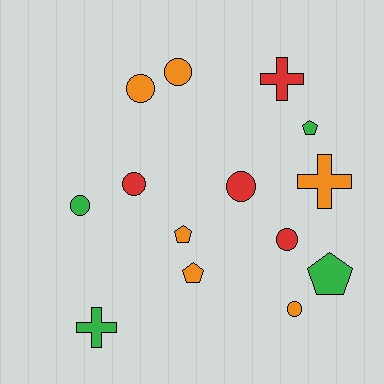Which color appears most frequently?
Orange, with 6 objects.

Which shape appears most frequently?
Circle, with 7 objects.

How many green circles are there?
There is 1 green circle.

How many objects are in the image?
There are 14 objects.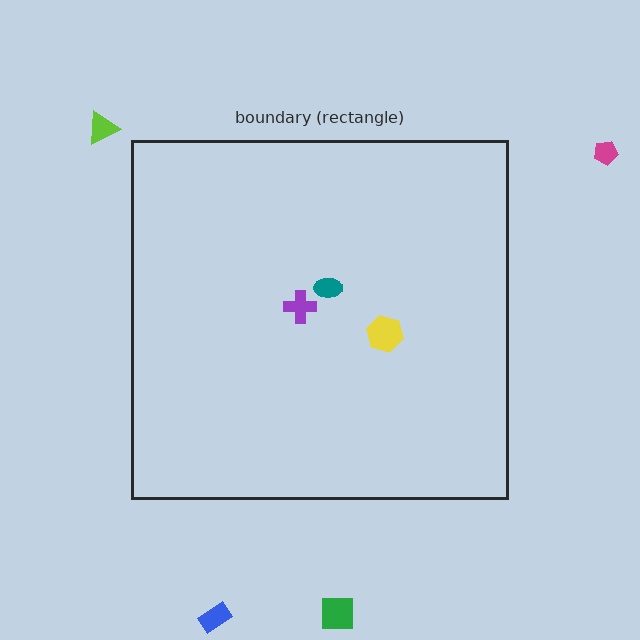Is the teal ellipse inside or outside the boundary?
Inside.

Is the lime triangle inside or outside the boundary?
Outside.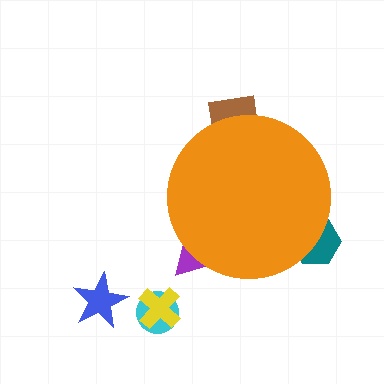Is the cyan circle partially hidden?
No, the cyan circle is fully visible.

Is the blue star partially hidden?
No, the blue star is fully visible.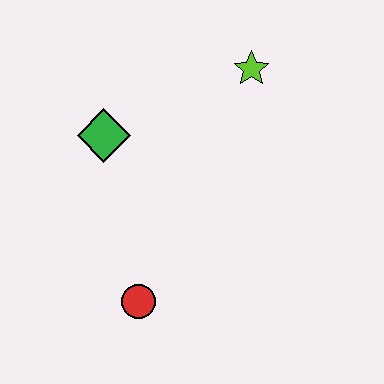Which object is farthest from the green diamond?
The red circle is farthest from the green diamond.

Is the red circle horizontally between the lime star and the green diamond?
Yes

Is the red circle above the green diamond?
No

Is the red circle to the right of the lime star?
No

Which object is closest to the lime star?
The green diamond is closest to the lime star.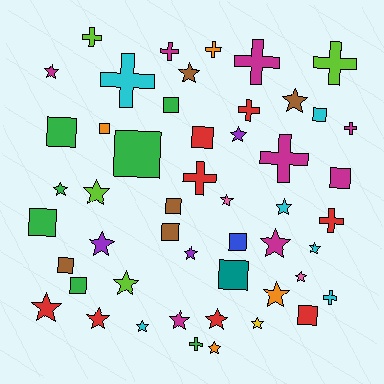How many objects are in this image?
There are 50 objects.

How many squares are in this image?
There are 15 squares.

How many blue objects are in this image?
There is 1 blue object.